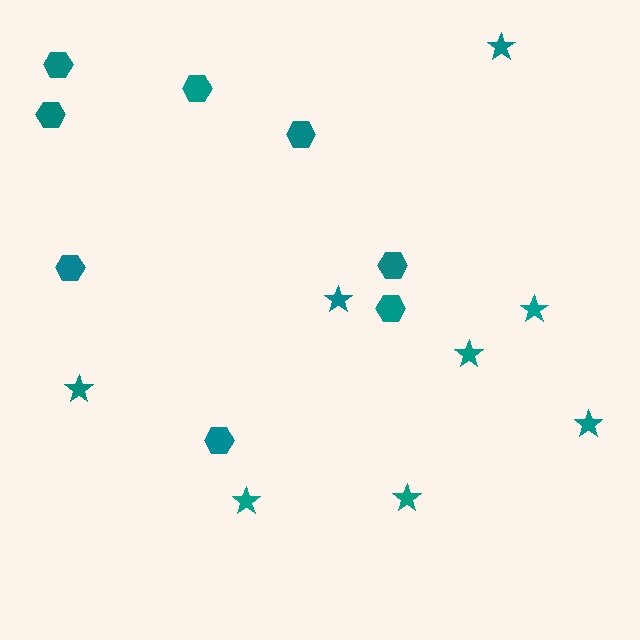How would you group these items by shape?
There are 2 groups: one group of stars (8) and one group of hexagons (8).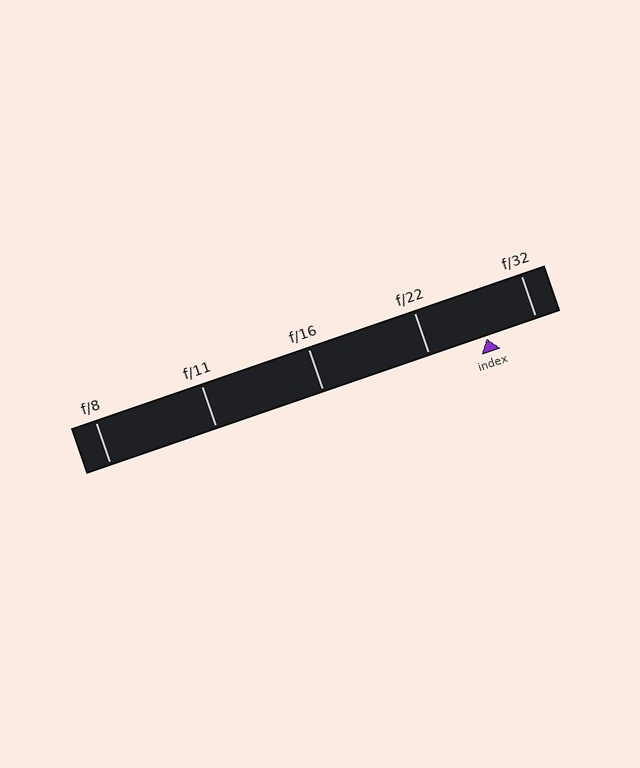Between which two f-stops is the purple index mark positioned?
The index mark is between f/22 and f/32.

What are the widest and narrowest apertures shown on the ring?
The widest aperture shown is f/8 and the narrowest is f/32.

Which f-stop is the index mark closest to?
The index mark is closest to f/32.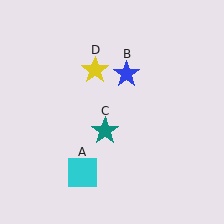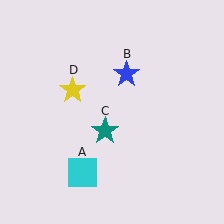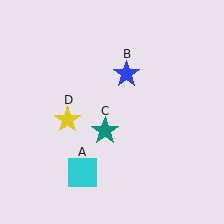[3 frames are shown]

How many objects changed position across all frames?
1 object changed position: yellow star (object D).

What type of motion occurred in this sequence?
The yellow star (object D) rotated counterclockwise around the center of the scene.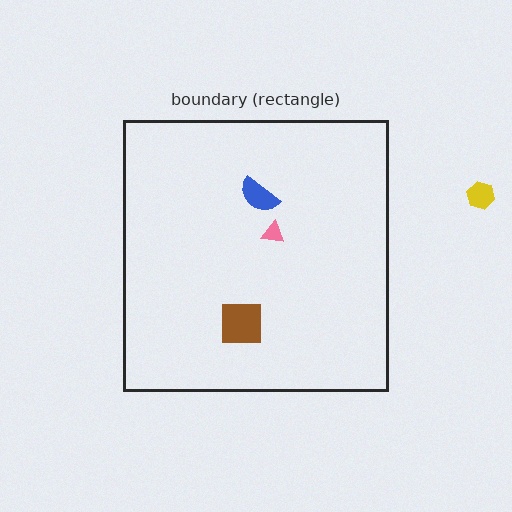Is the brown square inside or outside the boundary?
Inside.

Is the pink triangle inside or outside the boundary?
Inside.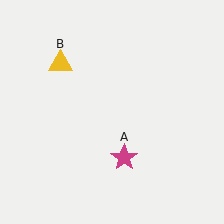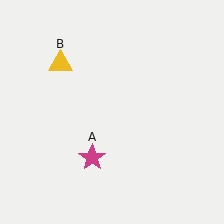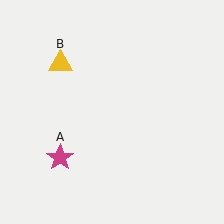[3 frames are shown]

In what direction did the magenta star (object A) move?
The magenta star (object A) moved left.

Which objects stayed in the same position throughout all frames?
Yellow triangle (object B) remained stationary.